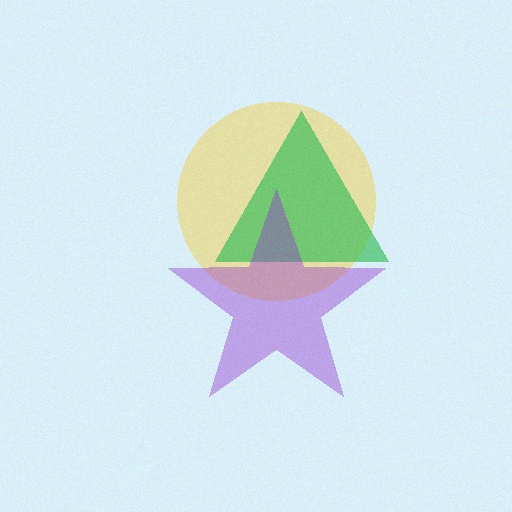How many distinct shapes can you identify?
There are 3 distinct shapes: a yellow circle, a green triangle, a purple star.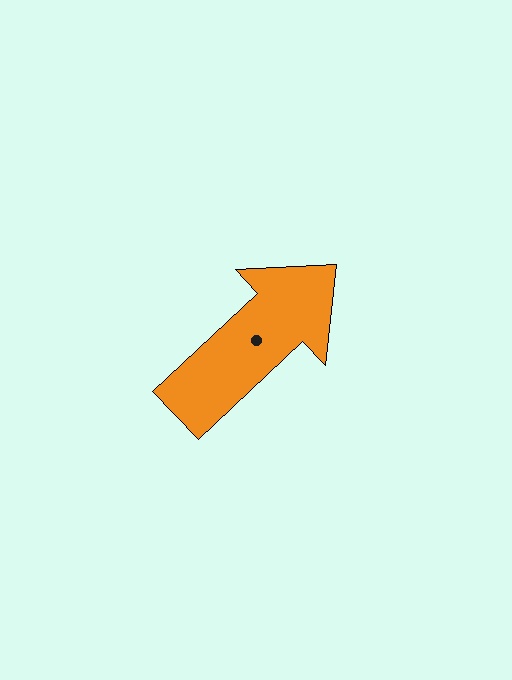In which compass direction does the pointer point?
Northeast.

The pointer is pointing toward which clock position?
Roughly 2 o'clock.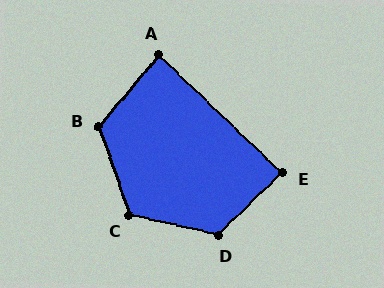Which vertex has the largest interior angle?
D, at approximately 123 degrees.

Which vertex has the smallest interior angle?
A, at approximately 87 degrees.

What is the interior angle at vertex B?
Approximately 121 degrees (obtuse).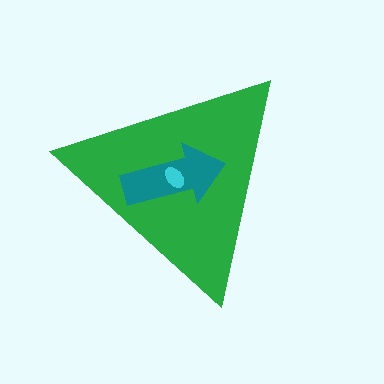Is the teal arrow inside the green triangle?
Yes.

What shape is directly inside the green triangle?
The teal arrow.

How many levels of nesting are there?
3.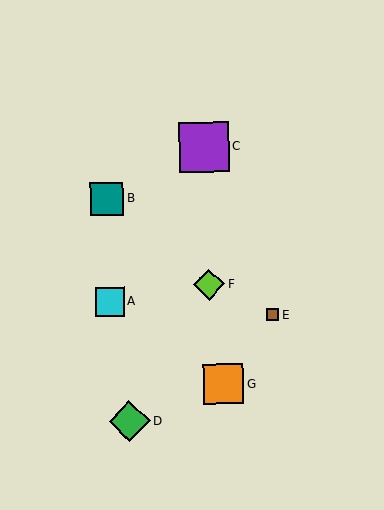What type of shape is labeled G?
Shape G is an orange square.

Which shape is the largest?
The purple square (labeled C) is the largest.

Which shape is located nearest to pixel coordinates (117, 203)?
The teal square (labeled B) at (107, 199) is nearest to that location.